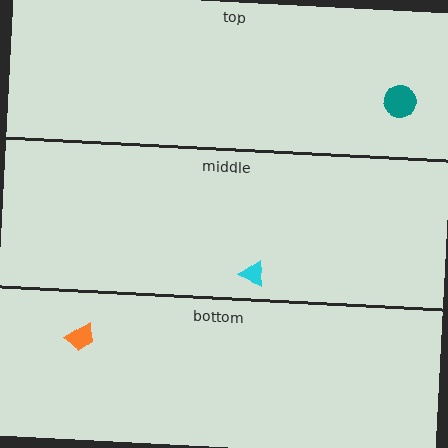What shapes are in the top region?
The teal circle.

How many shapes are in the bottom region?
1.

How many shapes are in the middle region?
1.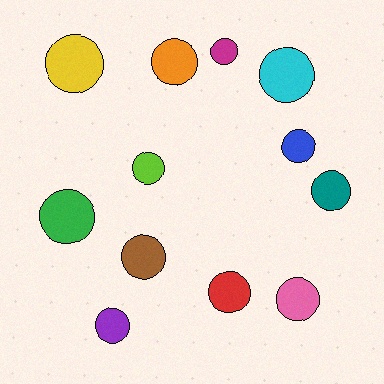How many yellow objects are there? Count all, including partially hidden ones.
There is 1 yellow object.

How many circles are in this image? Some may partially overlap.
There are 12 circles.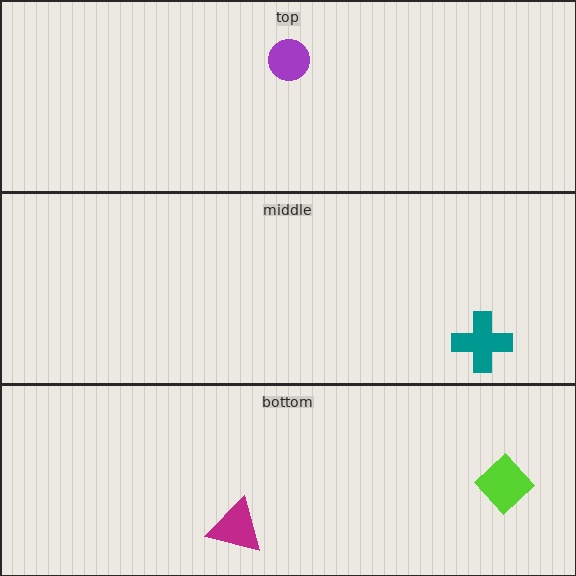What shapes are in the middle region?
The teal cross.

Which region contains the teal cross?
The middle region.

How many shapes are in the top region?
1.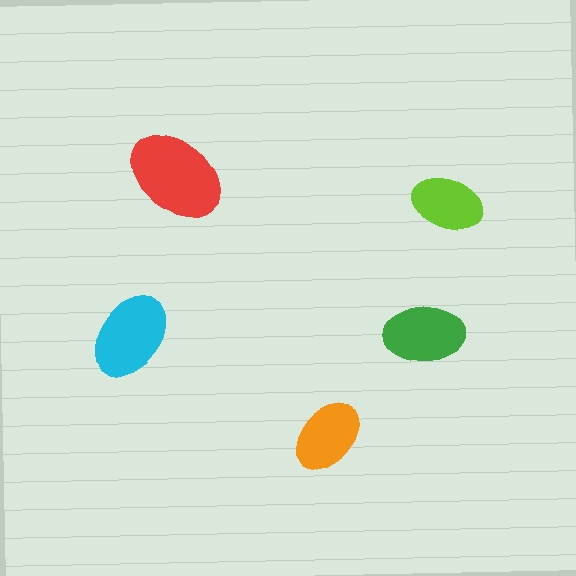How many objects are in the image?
There are 5 objects in the image.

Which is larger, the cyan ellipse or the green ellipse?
The cyan one.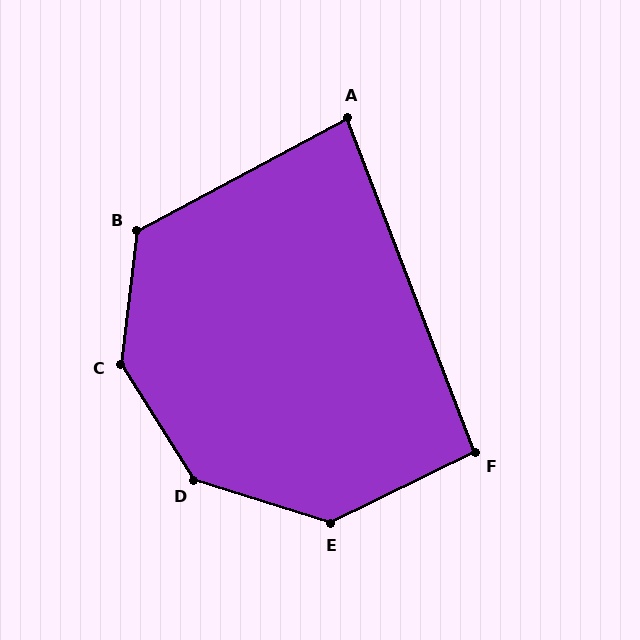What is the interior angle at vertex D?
Approximately 140 degrees (obtuse).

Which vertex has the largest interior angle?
C, at approximately 141 degrees.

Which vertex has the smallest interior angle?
A, at approximately 83 degrees.